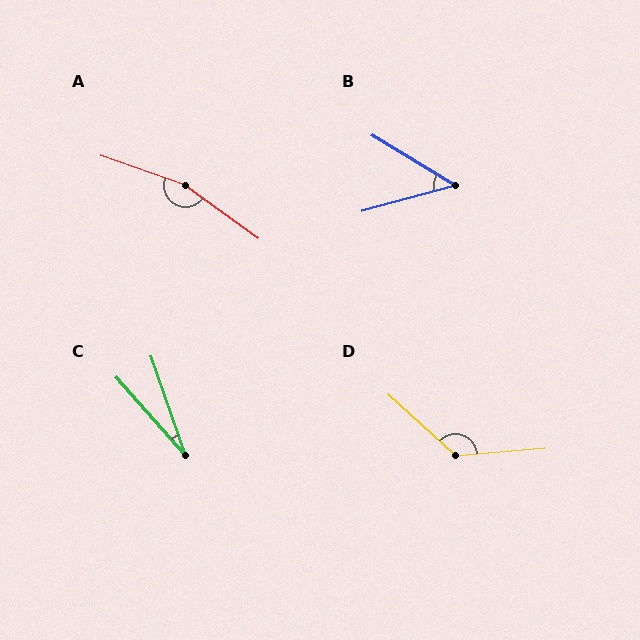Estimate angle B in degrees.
Approximately 46 degrees.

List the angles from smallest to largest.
C (22°), B (46°), D (133°), A (163°).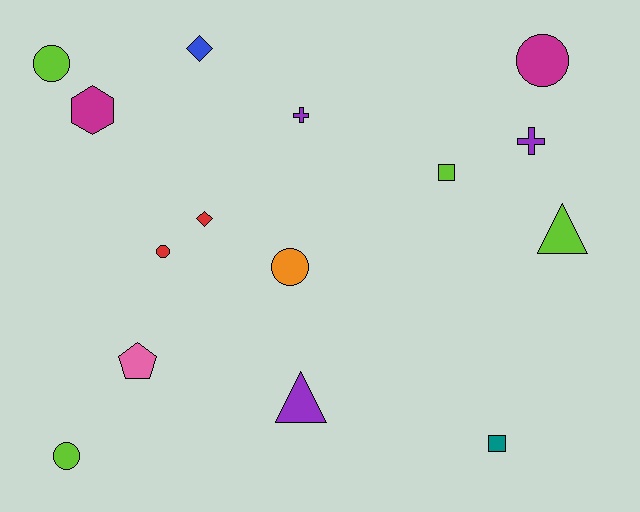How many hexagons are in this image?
There is 1 hexagon.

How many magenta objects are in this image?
There are 2 magenta objects.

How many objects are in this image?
There are 15 objects.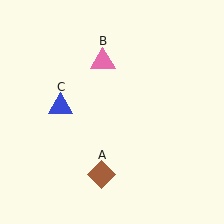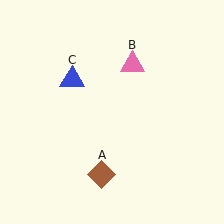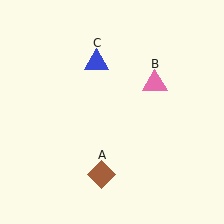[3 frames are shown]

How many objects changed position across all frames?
2 objects changed position: pink triangle (object B), blue triangle (object C).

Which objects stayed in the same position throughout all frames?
Brown diamond (object A) remained stationary.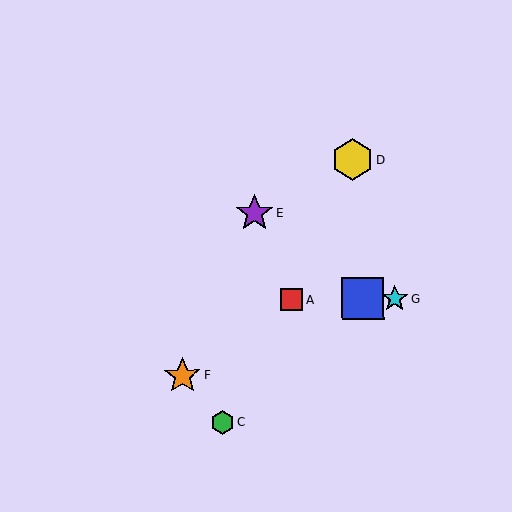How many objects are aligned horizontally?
3 objects (A, B, G) are aligned horizontally.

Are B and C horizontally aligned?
No, B is at y≈299 and C is at y≈422.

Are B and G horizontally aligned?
Yes, both are at y≈299.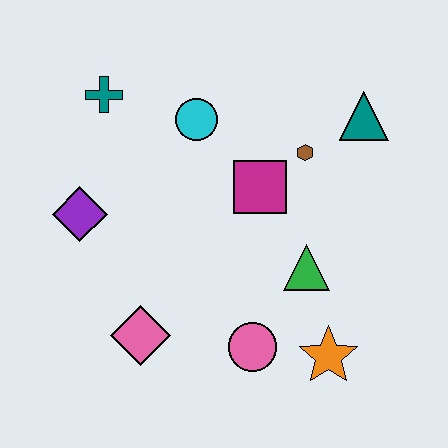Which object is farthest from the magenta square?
The pink diamond is farthest from the magenta square.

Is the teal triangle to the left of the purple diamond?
No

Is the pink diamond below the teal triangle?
Yes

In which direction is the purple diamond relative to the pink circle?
The purple diamond is to the left of the pink circle.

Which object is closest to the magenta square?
The brown hexagon is closest to the magenta square.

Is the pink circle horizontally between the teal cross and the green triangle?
Yes